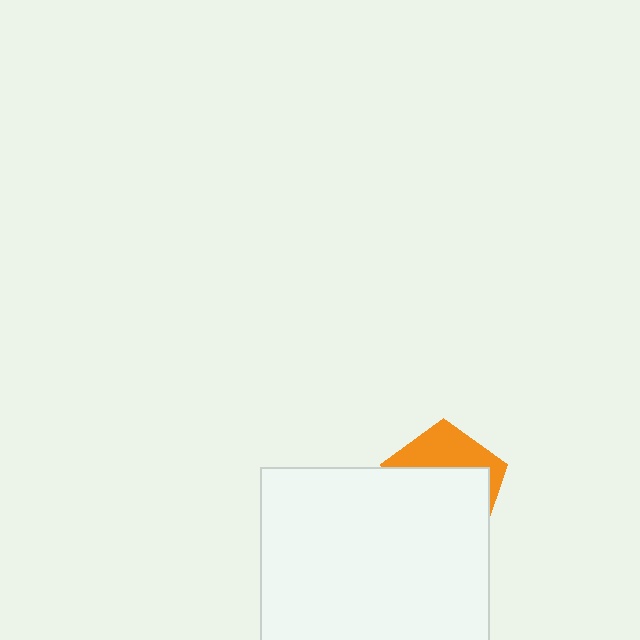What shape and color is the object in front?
The object in front is a white rectangle.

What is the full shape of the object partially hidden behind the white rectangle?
The partially hidden object is an orange pentagon.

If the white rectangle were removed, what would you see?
You would see the complete orange pentagon.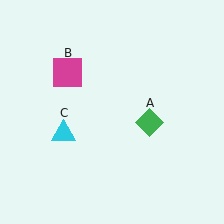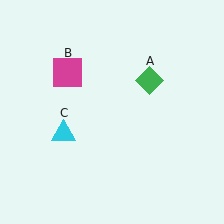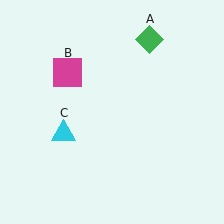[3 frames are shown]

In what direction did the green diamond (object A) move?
The green diamond (object A) moved up.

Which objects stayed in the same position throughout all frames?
Magenta square (object B) and cyan triangle (object C) remained stationary.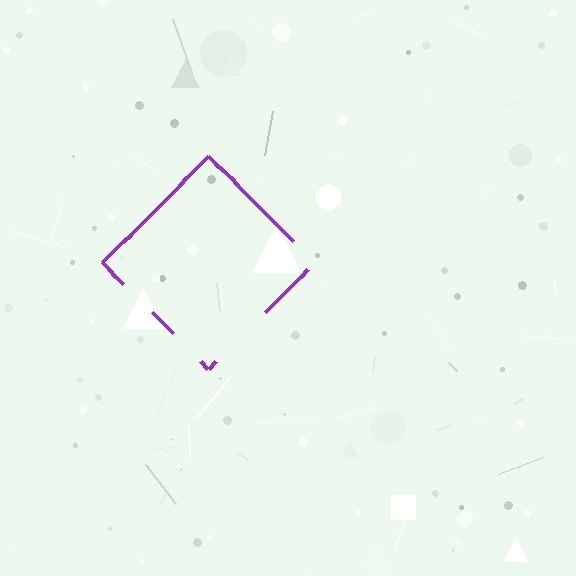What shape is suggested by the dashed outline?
The dashed outline suggests a diamond.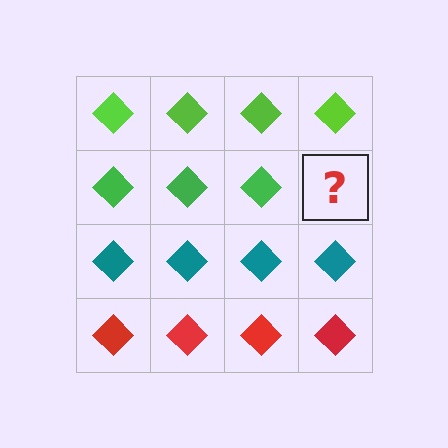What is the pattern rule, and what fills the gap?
The rule is that each row has a consistent color. The gap should be filled with a green diamond.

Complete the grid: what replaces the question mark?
The question mark should be replaced with a green diamond.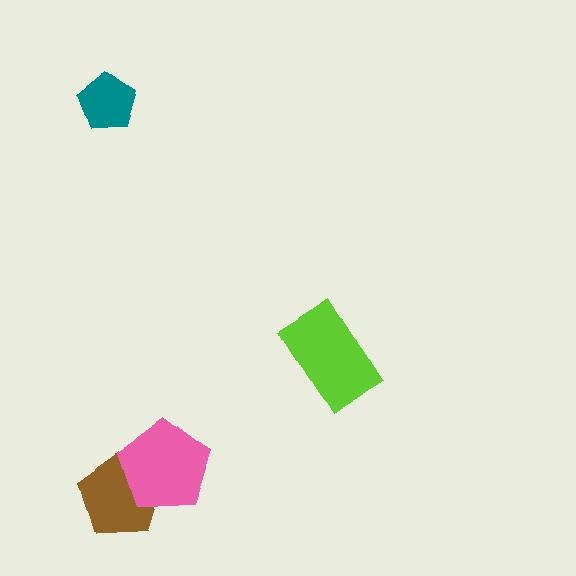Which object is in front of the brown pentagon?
The pink pentagon is in front of the brown pentagon.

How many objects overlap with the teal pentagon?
0 objects overlap with the teal pentagon.